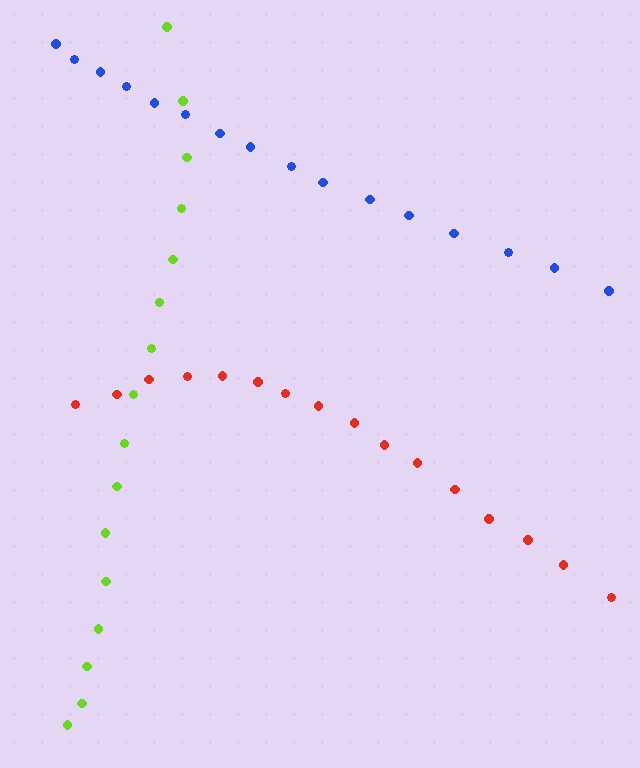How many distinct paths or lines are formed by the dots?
There are 3 distinct paths.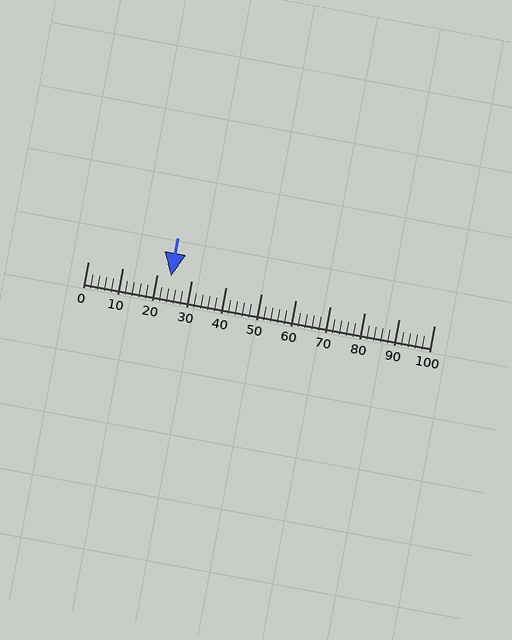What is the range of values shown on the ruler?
The ruler shows values from 0 to 100.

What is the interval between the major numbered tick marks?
The major tick marks are spaced 10 units apart.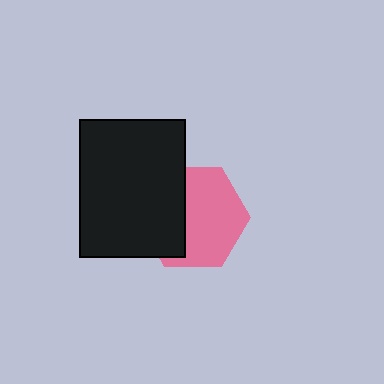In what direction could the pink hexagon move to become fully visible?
The pink hexagon could move right. That would shift it out from behind the black rectangle entirely.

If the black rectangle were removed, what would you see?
You would see the complete pink hexagon.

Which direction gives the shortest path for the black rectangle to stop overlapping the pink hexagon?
Moving left gives the shortest separation.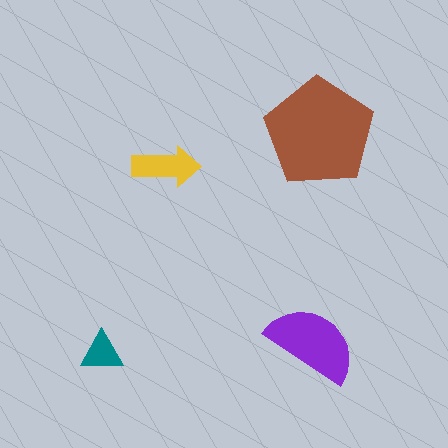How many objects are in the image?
There are 4 objects in the image.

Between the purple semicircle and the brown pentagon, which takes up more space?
The brown pentagon.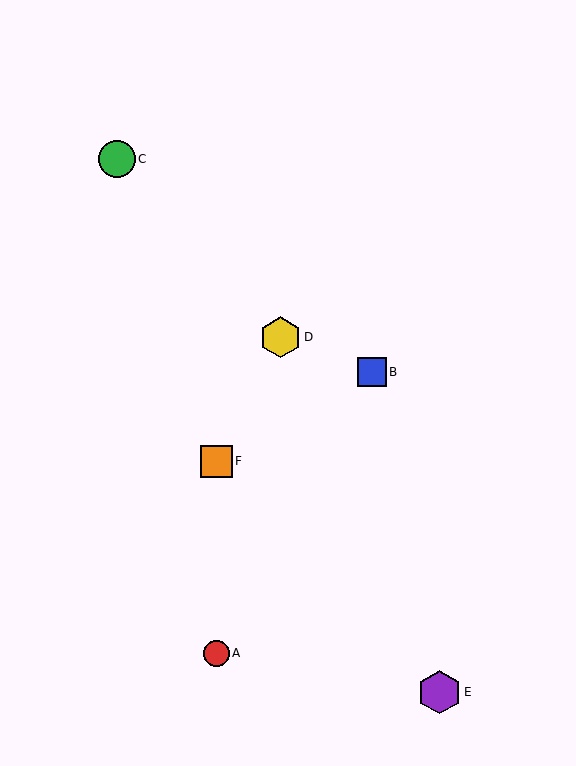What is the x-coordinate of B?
Object B is at x≈372.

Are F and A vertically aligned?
Yes, both are at x≈216.